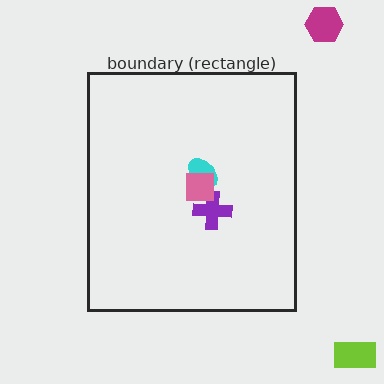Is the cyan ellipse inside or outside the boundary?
Inside.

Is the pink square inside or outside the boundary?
Inside.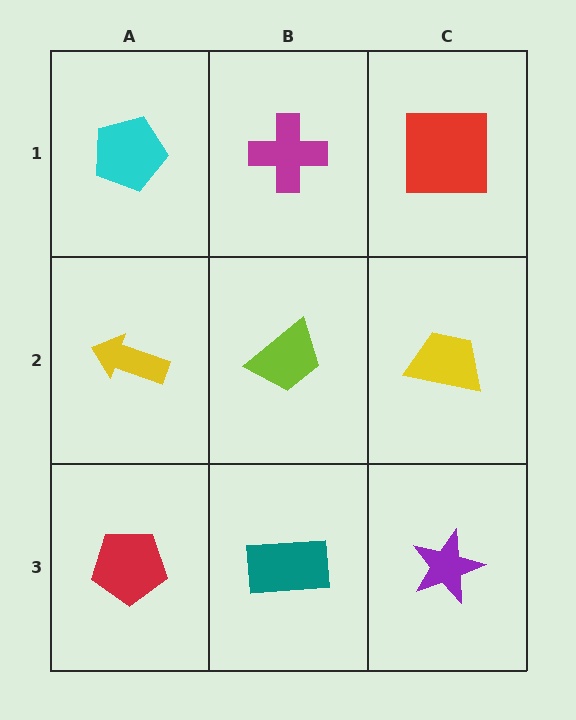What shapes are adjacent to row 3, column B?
A lime trapezoid (row 2, column B), a red pentagon (row 3, column A), a purple star (row 3, column C).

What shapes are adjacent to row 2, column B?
A magenta cross (row 1, column B), a teal rectangle (row 3, column B), a yellow arrow (row 2, column A), a yellow trapezoid (row 2, column C).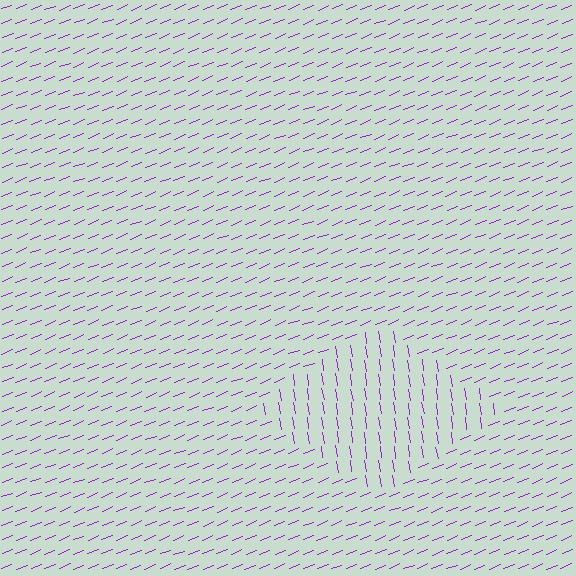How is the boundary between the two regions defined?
The boundary is defined purely by a change in line orientation (approximately 77 degrees difference). All lines are the same color and thickness.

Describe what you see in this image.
The image is filled with small purple line segments. A diamond region in the image has lines oriented differently from the surrounding lines, creating a visible texture boundary.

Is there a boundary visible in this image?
Yes, there is a texture boundary formed by a change in line orientation.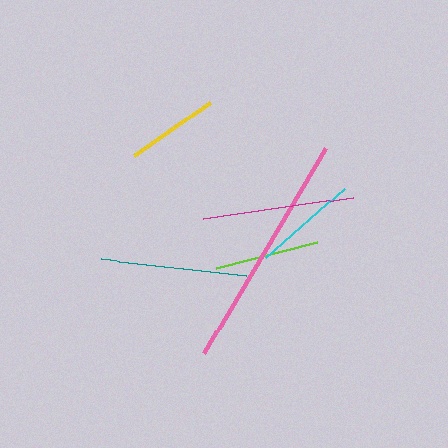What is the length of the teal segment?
The teal segment is approximately 145 pixels long.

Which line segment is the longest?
The pink line is the longest at approximately 239 pixels.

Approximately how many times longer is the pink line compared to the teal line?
The pink line is approximately 1.6 times the length of the teal line.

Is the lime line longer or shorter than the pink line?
The pink line is longer than the lime line.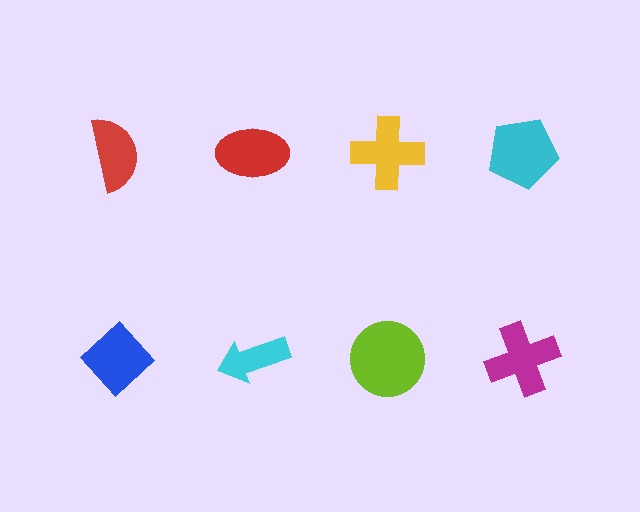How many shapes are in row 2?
4 shapes.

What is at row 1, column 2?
A red ellipse.